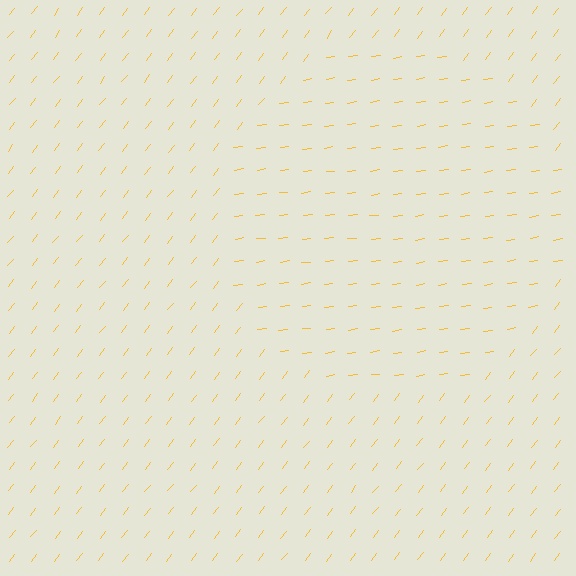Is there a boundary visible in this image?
Yes, there is a texture boundary formed by a change in line orientation.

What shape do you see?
I see a circle.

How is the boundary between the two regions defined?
The boundary is defined purely by a change in line orientation (approximately 45 degrees difference). All lines are the same color and thickness.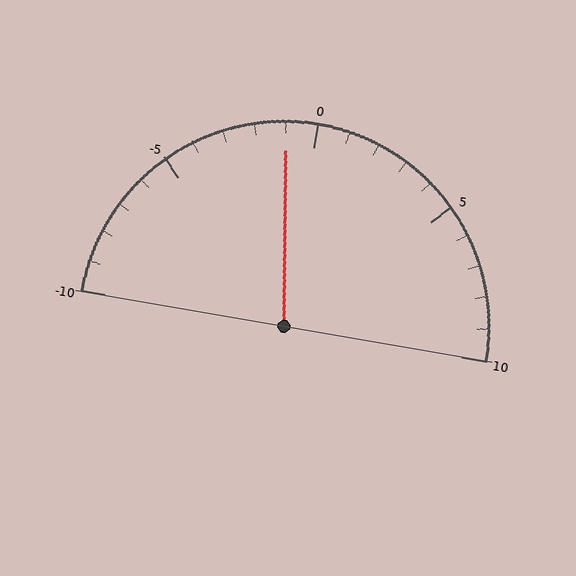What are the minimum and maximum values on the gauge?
The gauge ranges from -10 to 10.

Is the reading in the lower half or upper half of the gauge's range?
The reading is in the lower half of the range (-10 to 10).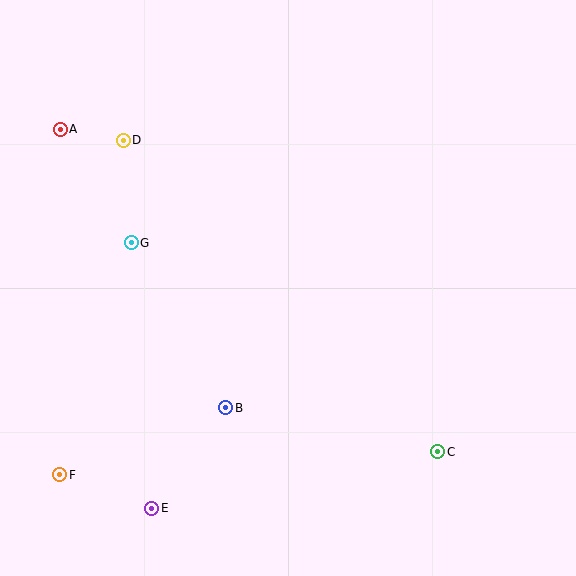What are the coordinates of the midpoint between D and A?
The midpoint between D and A is at (92, 135).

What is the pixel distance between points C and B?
The distance between C and B is 216 pixels.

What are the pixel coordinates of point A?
Point A is at (60, 129).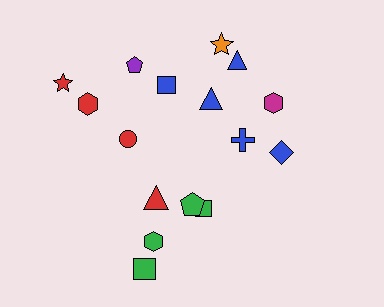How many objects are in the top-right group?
There are 7 objects.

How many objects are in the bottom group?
There are 5 objects.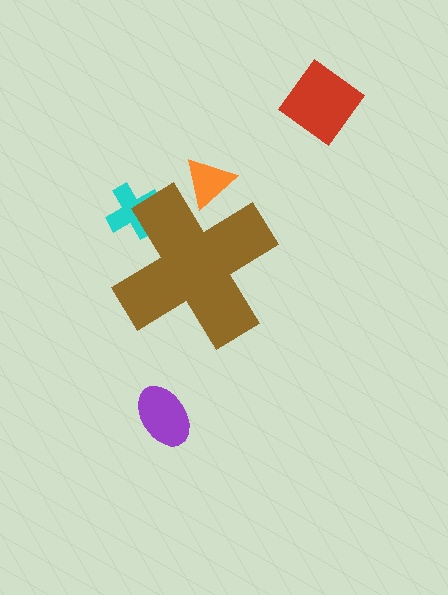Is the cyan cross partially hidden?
Yes, the cyan cross is partially hidden behind the brown cross.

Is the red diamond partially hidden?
No, the red diamond is fully visible.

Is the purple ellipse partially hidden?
No, the purple ellipse is fully visible.